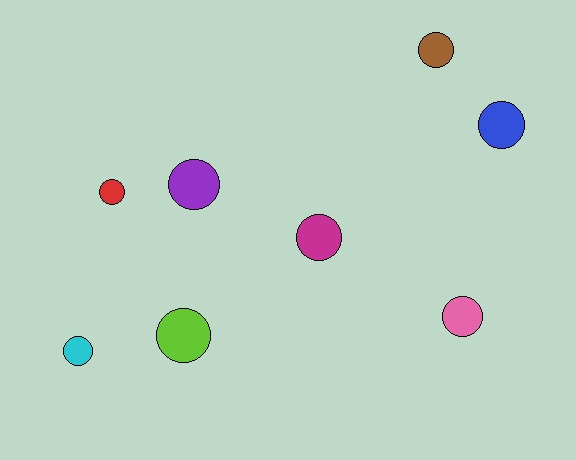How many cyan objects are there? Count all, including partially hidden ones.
There is 1 cyan object.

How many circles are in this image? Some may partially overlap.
There are 8 circles.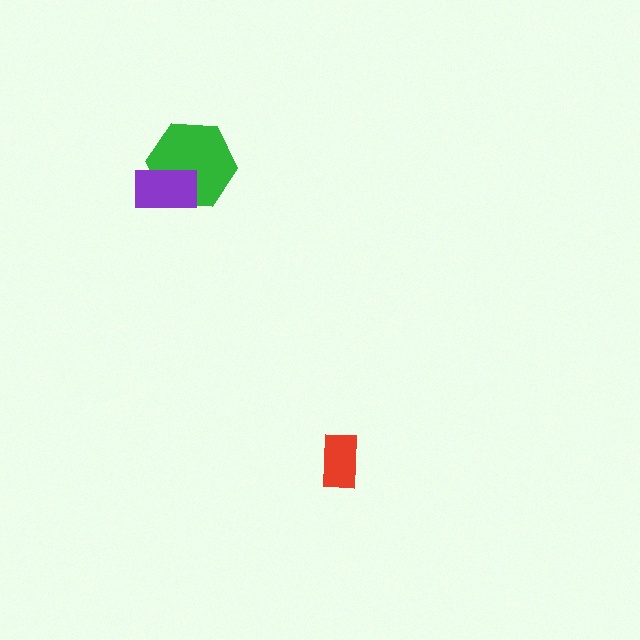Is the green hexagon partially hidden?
Yes, it is partially covered by another shape.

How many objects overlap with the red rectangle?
0 objects overlap with the red rectangle.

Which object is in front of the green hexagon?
The purple rectangle is in front of the green hexagon.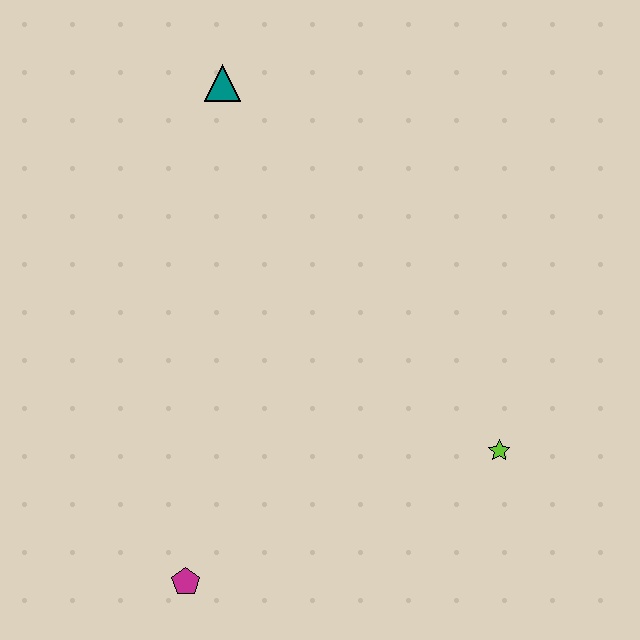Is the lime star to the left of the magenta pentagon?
No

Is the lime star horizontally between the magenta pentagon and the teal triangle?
No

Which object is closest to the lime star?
The magenta pentagon is closest to the lime star.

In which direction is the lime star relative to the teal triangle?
The lime star is below the teal triangle.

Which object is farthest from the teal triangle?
The magenta pentagon is farthest from the teal triangle.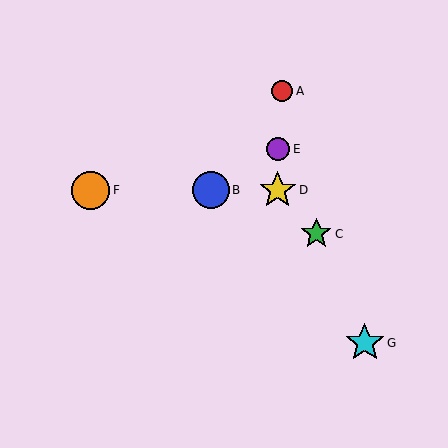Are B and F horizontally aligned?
Yes, both are at y≈190.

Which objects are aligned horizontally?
Objects B, D, F are aligned horizontally.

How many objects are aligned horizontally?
3 objects (B, D, F) are aligned horizontally.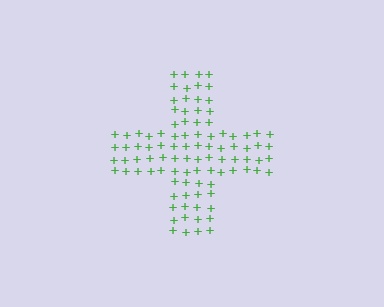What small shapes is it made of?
It is made of small plus signs.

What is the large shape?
The large shape is a cross.